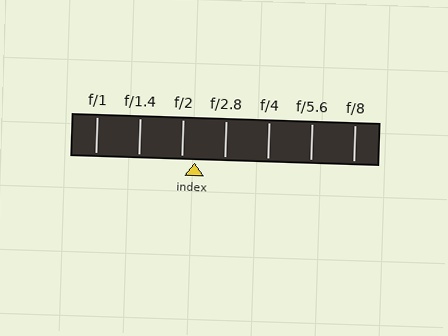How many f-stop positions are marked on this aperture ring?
There are 7 f-stop positions marked.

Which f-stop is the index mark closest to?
The index mark is closest to f/2.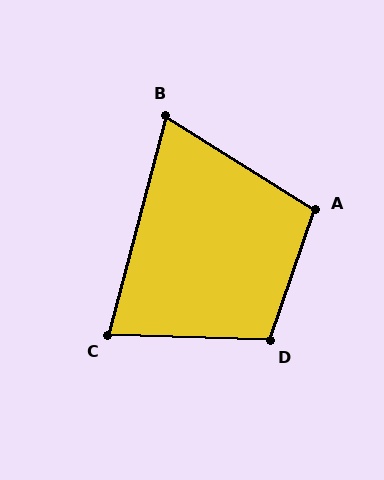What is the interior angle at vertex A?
Approximately 103 degrees (obtuse).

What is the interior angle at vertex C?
Approximately 77 degrees (acute).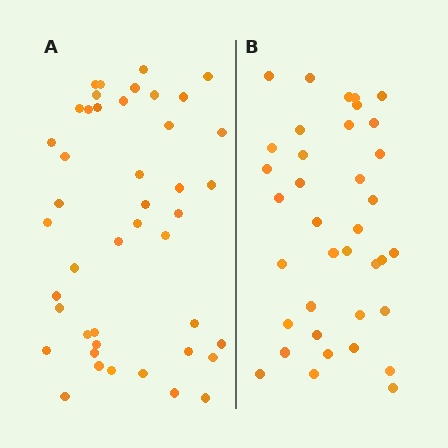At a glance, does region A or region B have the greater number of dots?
Region A (the left region) has more dots.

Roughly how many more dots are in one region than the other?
Region A has roughly 8 or so more dots than region B.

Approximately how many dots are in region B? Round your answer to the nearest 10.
About 40 dots. (The exact count is 37, which rounds to 40.)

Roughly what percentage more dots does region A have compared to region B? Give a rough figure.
About 20% more.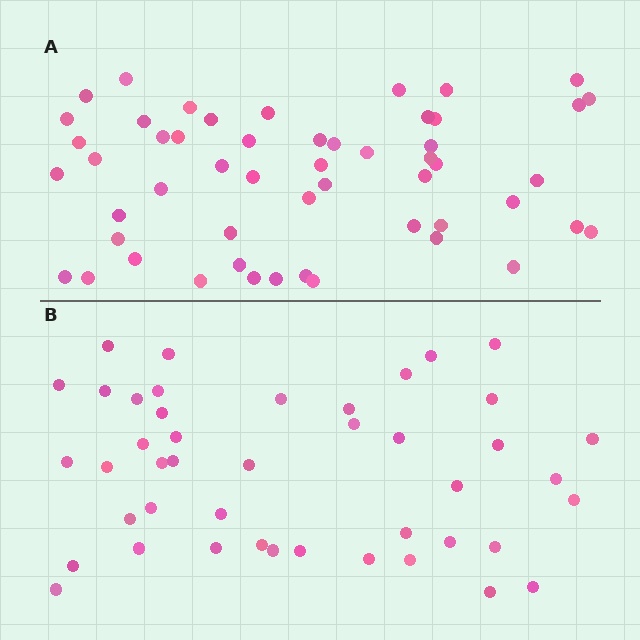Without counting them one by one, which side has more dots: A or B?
Region A (the top region) has more dots.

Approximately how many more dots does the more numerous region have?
Region A has roughly 8 or so more dots than region B.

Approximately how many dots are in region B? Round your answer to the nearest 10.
About 40 dots. (The exact count is 44, which rounds to 40.)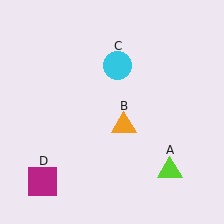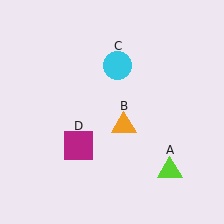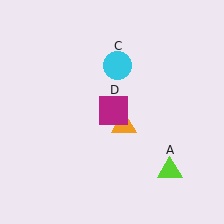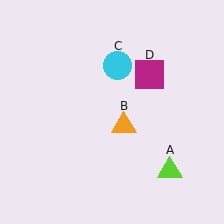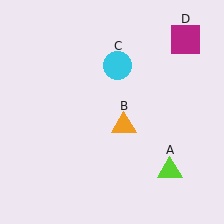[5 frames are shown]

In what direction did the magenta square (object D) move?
The magenta square (object D) moved up and to the right.